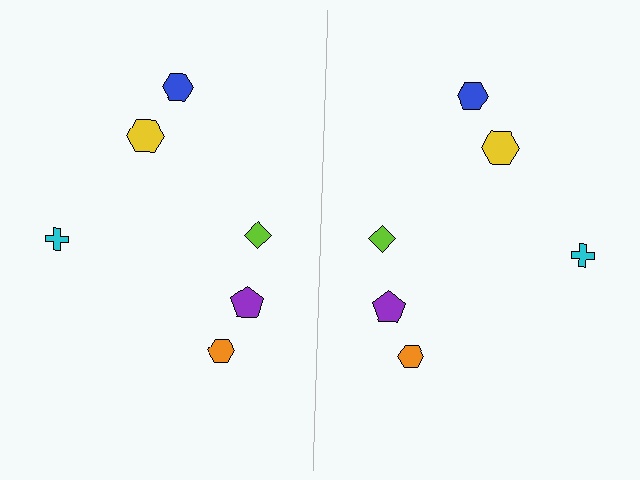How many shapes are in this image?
There are 12 shapes in this image.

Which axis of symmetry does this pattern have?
The pattern has a vertical axis of symmetry running through the center of the image.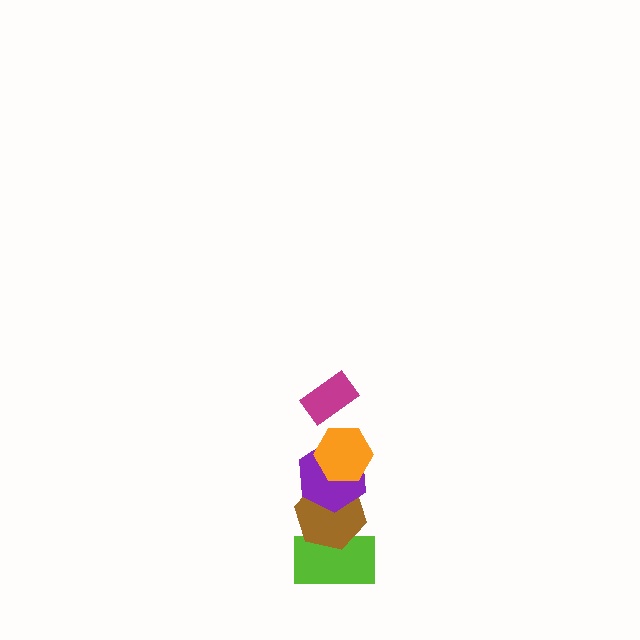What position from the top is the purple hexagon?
The purple hexagon is 3rd from the top.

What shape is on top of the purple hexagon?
The orange hexagon is on top of the purple hexagon.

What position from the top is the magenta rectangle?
The magenta rectangle is 1st from the top.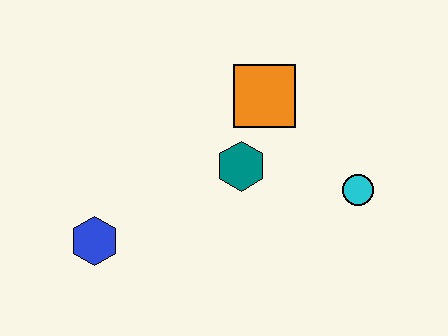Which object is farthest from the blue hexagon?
The cyan circle is farthest from the blue hexagon.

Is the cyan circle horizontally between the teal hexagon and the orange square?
No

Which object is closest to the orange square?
The teal hexagon is closest to the orange square.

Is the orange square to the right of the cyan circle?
No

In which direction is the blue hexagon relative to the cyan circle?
The blue hexagon is to the left of the cyan circle.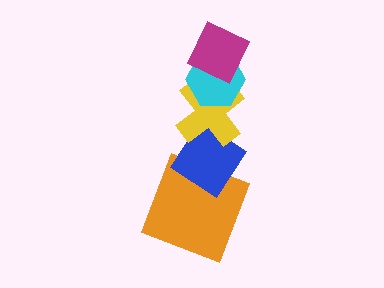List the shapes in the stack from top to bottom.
From top to bottom: the magenta diamond, the cyan hexagon, the yellow cross, the blue diamond, the orange square.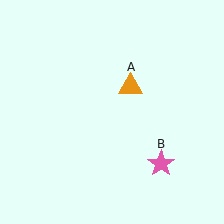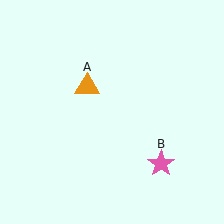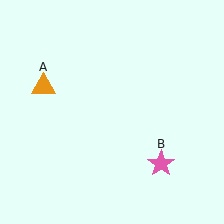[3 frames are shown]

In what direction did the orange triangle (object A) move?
The orange triangle (object A) moved left.